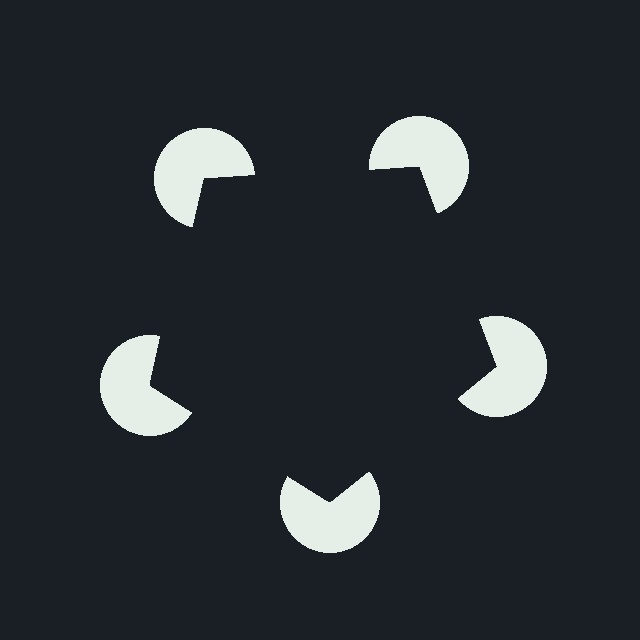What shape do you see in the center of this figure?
An illusory pentagon — its edges are inferred from the aligned wedge cuts in the pac-man discs, not physically drawn.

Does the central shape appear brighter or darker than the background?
It typically appears slightly darker than the background, even though no actual brightness change is drawn.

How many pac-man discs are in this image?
There are 5 — one at each vertex of the illusory pentagon.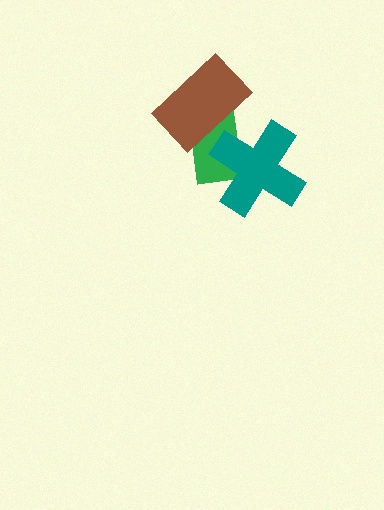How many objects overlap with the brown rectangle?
1 object overlaps with the brown rectangle.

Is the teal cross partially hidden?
No, no other shape covers it.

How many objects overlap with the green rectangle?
2 objects overlap with the green rectangle.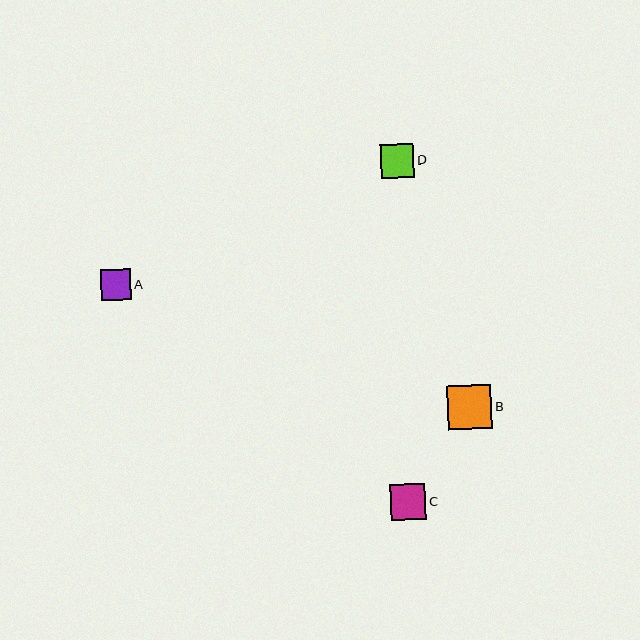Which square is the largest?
Square B is the largest with a size of approximately 44 pixels.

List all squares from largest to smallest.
From largest to smallest: B, C, D, A.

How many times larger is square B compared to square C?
Square B is approximately 1.2 times the size of square C.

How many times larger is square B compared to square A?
Square B is approximately 1.5 times the size of square A.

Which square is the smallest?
Square A is the smallest with a size of approximately 30 pixels.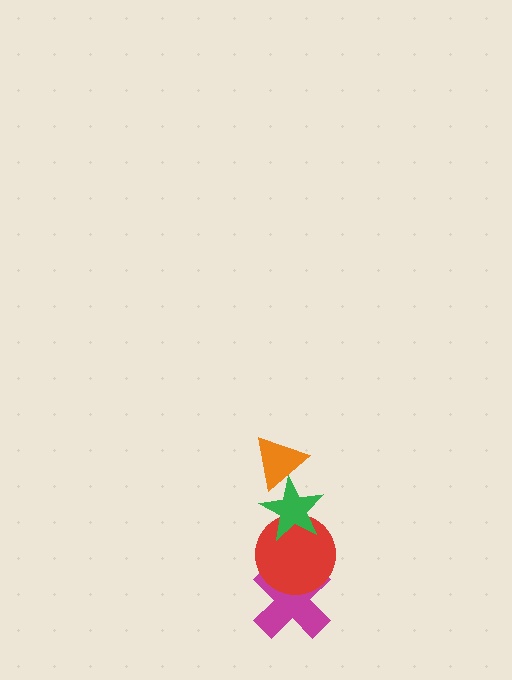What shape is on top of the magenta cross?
The red circle is on top of the magenta cross.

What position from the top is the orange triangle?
The orange triangle is 1st from the top.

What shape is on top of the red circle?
The green star is on top of the red circle.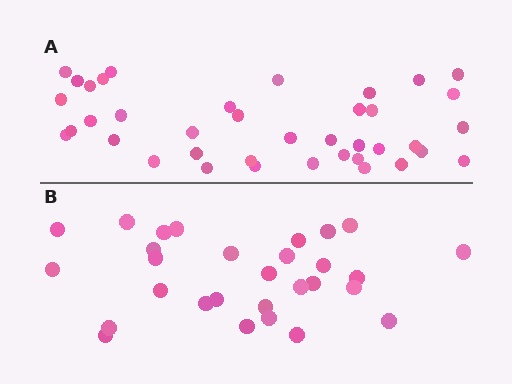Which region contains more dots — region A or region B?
Region A (the top region) has more dots.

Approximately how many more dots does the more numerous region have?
Region A has roughly 10 or so more dots than region B.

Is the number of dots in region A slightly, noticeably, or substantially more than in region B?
Region A has noticeably more, but not dramatically so. The ratio is roughly 1.3 to 1.